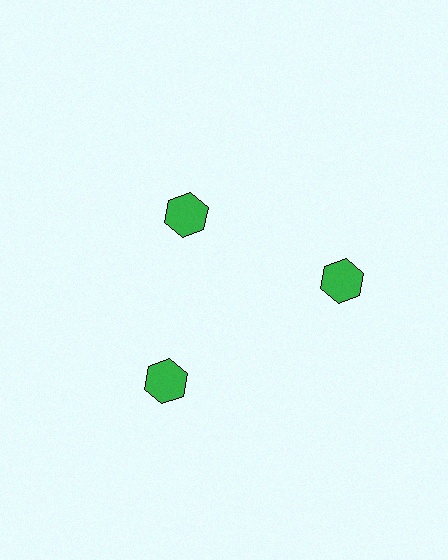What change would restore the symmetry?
The symmetry would be restored by moving it outward, back onto the ring so that all 3 hexagons sit at equal angles and equal distance from the center.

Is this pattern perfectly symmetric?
No. The 3 green hexagons are arranged in a ring, but one element near the 11 o'clock position is pulled inward toward the center, breaking the 3-fold rotational symmetry.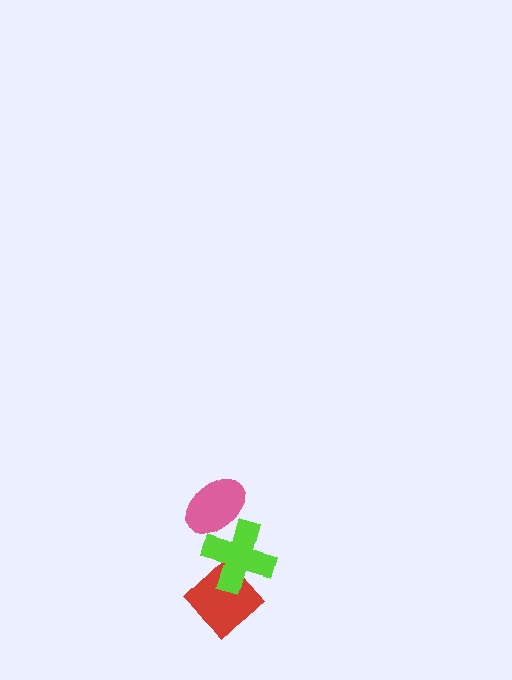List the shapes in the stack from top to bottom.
From top to bottom: the pink ellipse, the lime cross, the red diamond.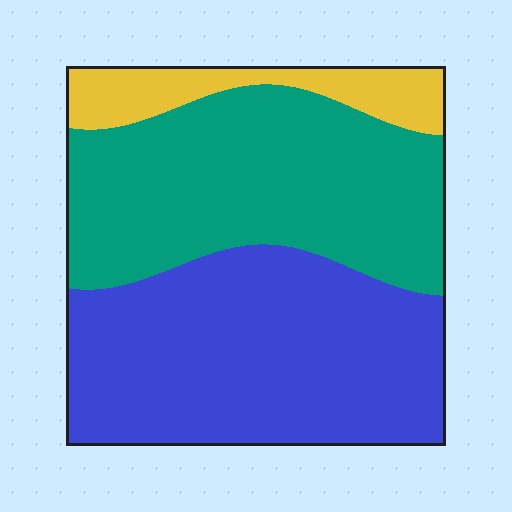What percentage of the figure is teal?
Teal covers roughly 40% of the figure.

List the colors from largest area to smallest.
From largest to smallest: blue, teal, yellow.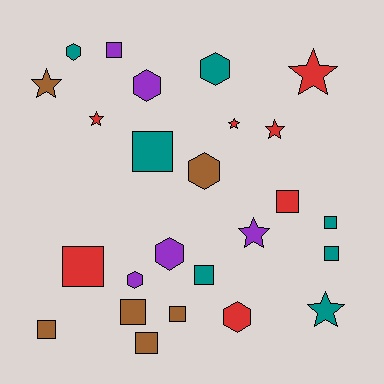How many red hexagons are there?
There is 1 red hexagon.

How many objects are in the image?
There are 25 objects.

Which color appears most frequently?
Red, with 7 objects.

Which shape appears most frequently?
Square, with 11 objects.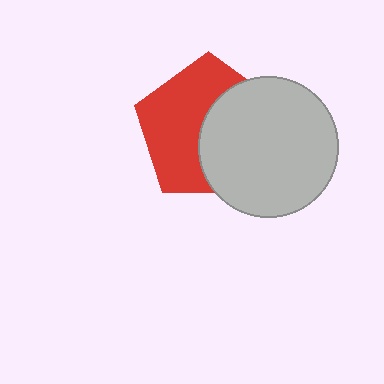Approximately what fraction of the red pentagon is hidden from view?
Roughly 47% of the red pentagon is hidden behind the light gray circle.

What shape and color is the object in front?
The object in front is a light gray circle.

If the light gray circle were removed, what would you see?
You would see the complete red pentagon.